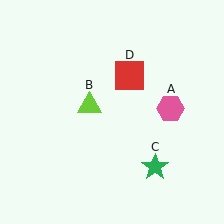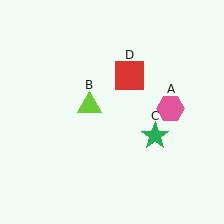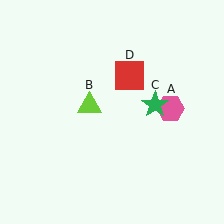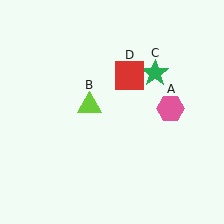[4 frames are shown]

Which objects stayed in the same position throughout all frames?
Pink hexagon (object A) and lime triangle (object B) and red square (object D) remained stationary.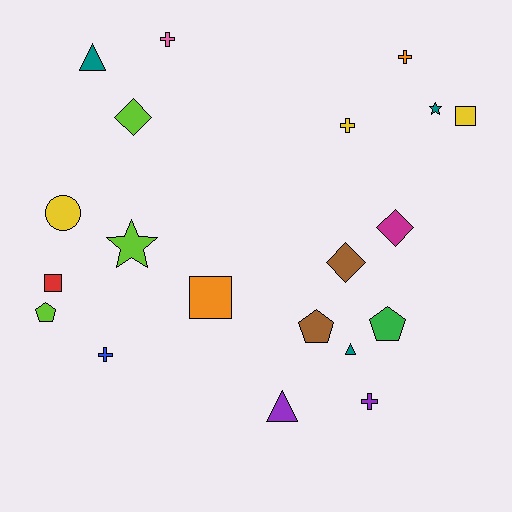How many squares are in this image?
There are 3 squares.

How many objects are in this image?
There are 20 objects.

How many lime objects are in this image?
There are 3 lime objects.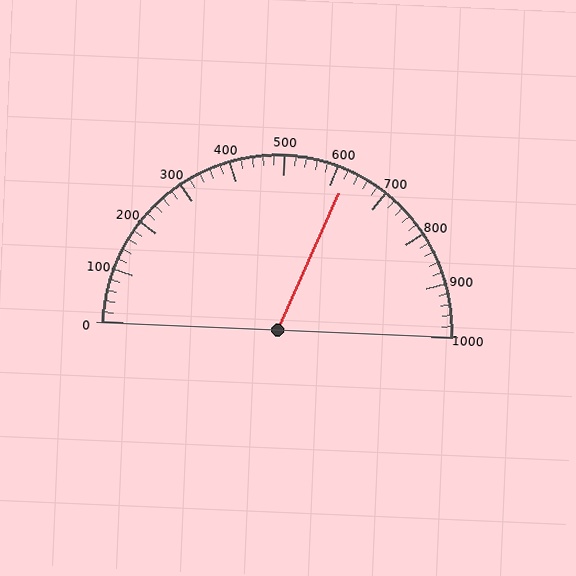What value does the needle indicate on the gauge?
The needle indicates approximately 620.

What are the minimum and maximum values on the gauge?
The gauge ranges from 0 to 1000.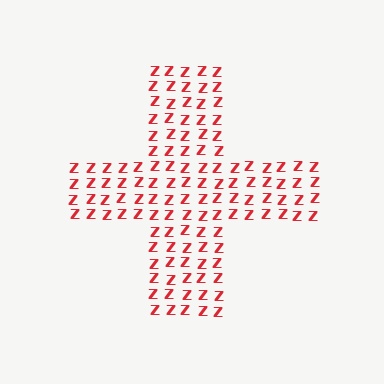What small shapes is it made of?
It is made of small letter Z's.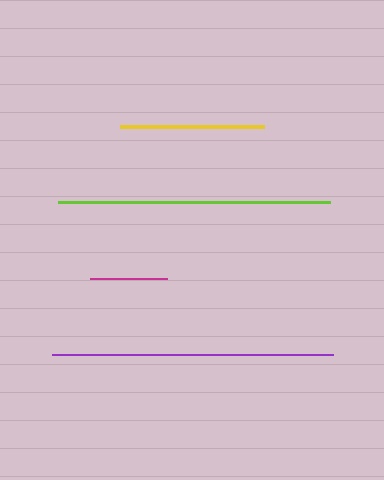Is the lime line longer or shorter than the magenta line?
The lime line is longer than the magenta line.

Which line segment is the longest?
The purple line is the longest at approximately 281 pixels.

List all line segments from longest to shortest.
From longest to shortest: purple, lime, yellow, magenta.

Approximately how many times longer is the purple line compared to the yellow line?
The purple line is approximately 2.0 times the length of the yellow line.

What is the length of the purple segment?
The purple segment is approximately 281 pixels long.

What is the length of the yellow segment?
The yellow segment is approximately 143 pixels long.